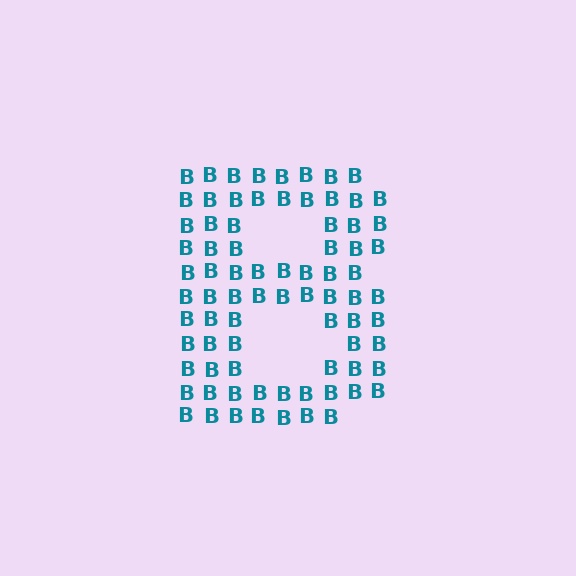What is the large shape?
The large shape is the letter B.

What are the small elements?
The small elements are letter B's.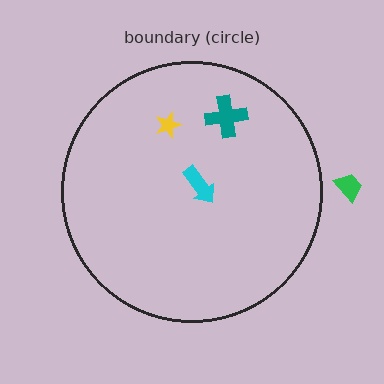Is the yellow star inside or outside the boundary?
Inside.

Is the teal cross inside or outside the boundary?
Inside.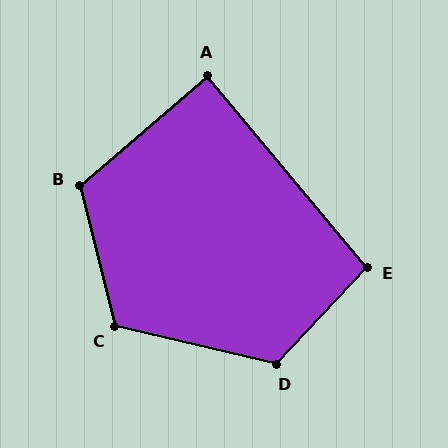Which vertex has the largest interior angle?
D, at approximately 120 degrees.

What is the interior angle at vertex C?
Approximately 117 degrees (obtuse).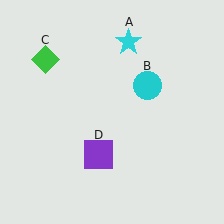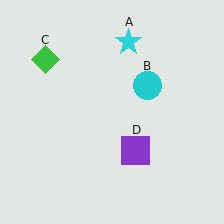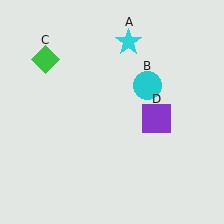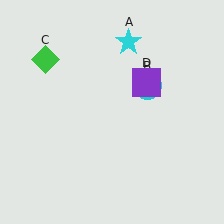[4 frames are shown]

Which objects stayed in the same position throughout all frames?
Cyan star (object A) and cyan circle (object B) and green diamond (object C) remained stationary.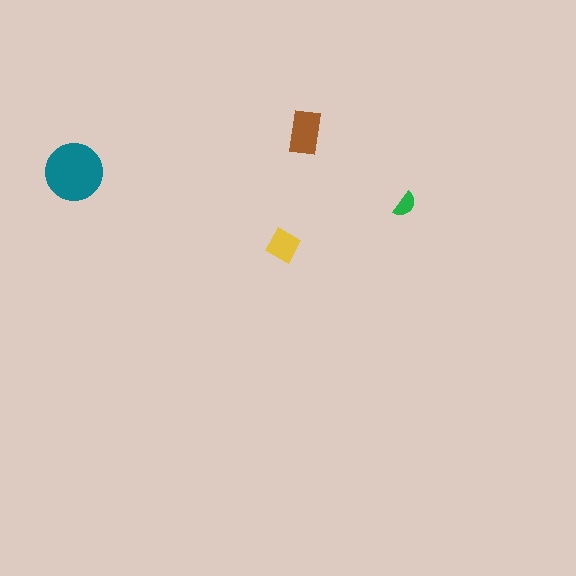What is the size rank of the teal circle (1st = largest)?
1st.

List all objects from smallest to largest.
The green semicircle, the yellow diamond, the brown rectangle, the teal circle.